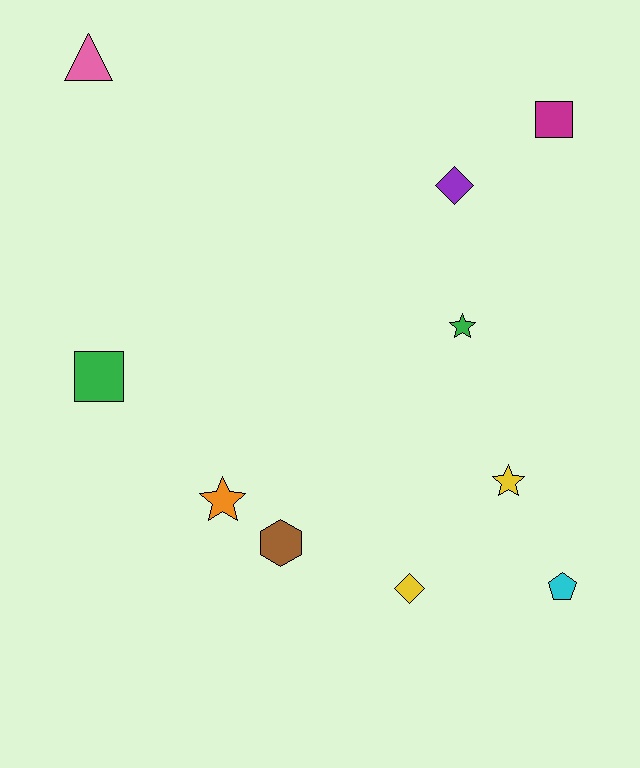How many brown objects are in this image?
There is 1 brown object.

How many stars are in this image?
There are 3 stars.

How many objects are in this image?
There are 10 objects.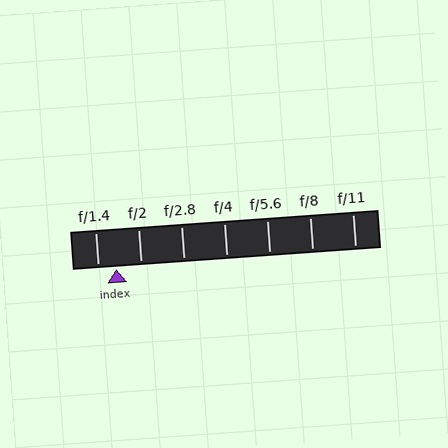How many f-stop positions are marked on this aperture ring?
There are 7 f-stop positions marked.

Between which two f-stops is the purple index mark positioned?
The index mark is between f/1.4 and f/2.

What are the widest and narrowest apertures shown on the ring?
The widest aperture shown is f/1.4 and the narrowest is f/11.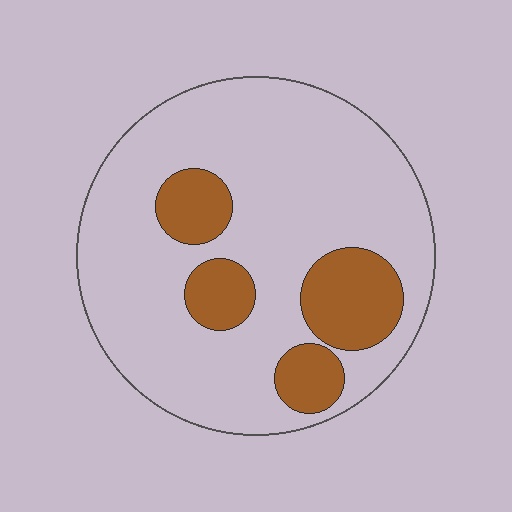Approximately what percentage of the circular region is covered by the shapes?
Approximately 20%.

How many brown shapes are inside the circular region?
4.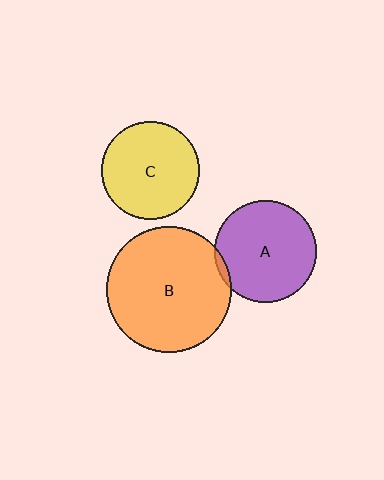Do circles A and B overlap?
Yes.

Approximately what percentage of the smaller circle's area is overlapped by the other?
Approximately 5%.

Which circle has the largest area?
Circle B (orange).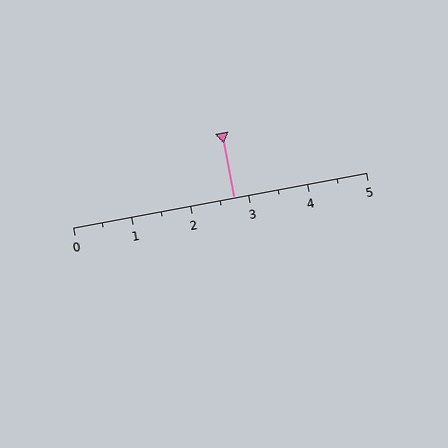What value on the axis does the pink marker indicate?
The marker indicates approximately 2.8.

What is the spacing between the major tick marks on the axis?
The major ticks are spaced 1 apart.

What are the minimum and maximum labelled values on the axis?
The axis runs from 0 to 5.